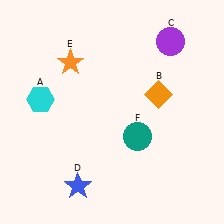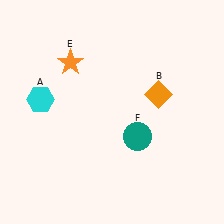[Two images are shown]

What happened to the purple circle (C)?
The purple circle (C) was removed in Image 2. It was in the top-right area of Image 1.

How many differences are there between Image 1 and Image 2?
There are 2 differences between the two images.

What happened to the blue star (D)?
The blue star (D) was removed in Image 2. It was in the bottom-left area of Image 1.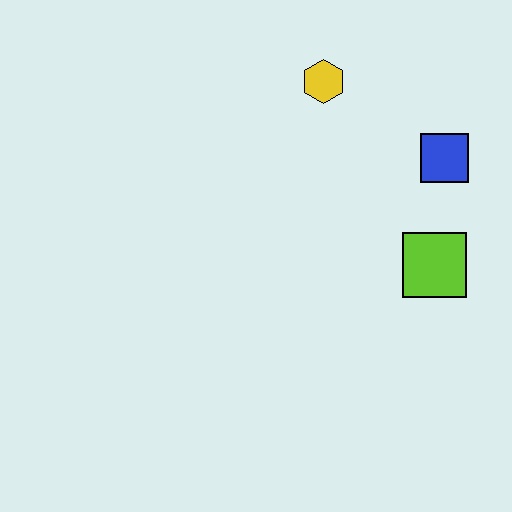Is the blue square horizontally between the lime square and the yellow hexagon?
No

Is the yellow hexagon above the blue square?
Yes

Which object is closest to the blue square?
The lime square is closest to the blue square.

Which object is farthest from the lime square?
The yellow hexagon is farthest from the lime square.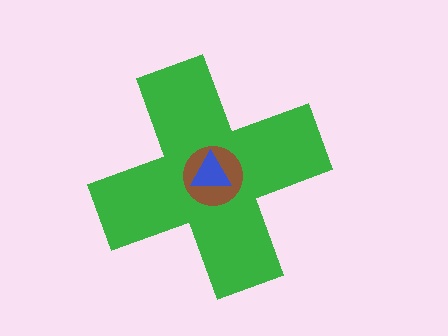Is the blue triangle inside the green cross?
Yes.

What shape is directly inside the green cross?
The brown circle.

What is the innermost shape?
The blue triangle.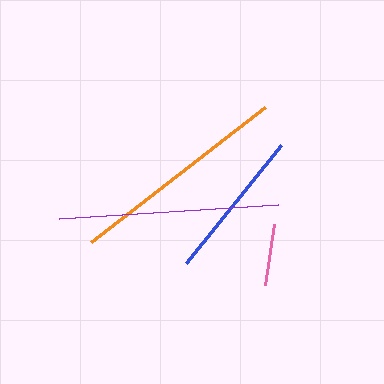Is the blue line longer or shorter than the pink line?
The blue line is longer than the pink line.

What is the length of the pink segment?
The pink segment is approximately 62 pixels long.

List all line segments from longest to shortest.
From longest to shortest: orange, purple, blue, pink.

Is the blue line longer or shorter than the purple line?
The purple line is longer than the blue line.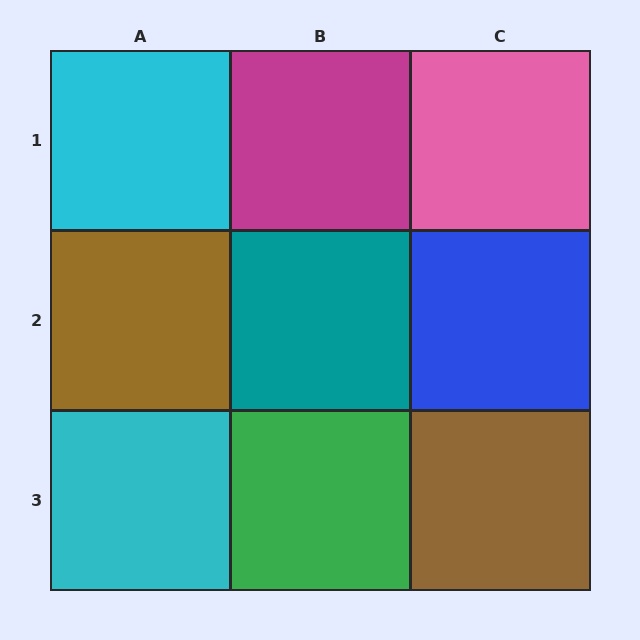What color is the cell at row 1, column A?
Cyan.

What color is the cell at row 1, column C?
Pink.